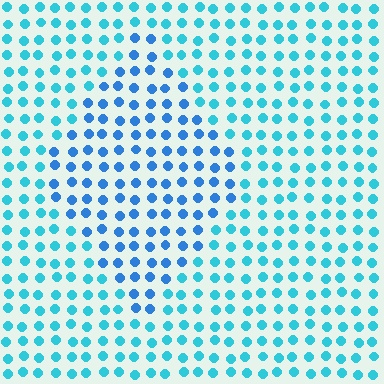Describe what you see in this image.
The image is filled with small cyan elements in a uniform arrangement. A diamond-shaped region is visible where the elements are tinted to a slightly different hue, forming a subtle color boundary.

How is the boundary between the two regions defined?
The boundary is defined purely by a slight shift in hue (about 26 degrees). Spacing, size, and orientation are identical on both sides.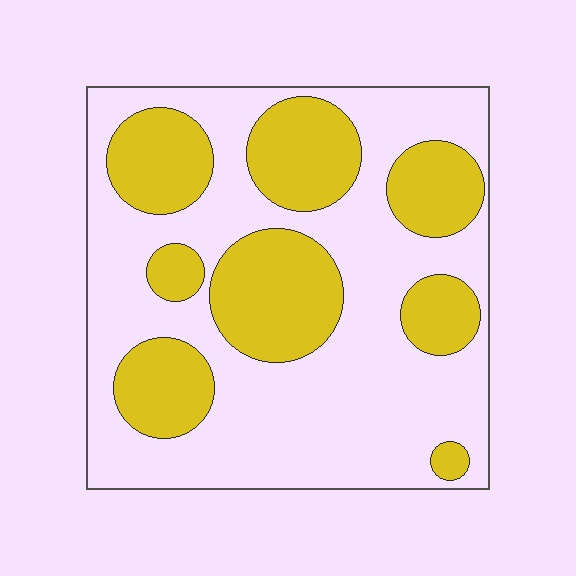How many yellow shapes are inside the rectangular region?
8.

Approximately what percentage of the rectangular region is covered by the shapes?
Approximately 35%.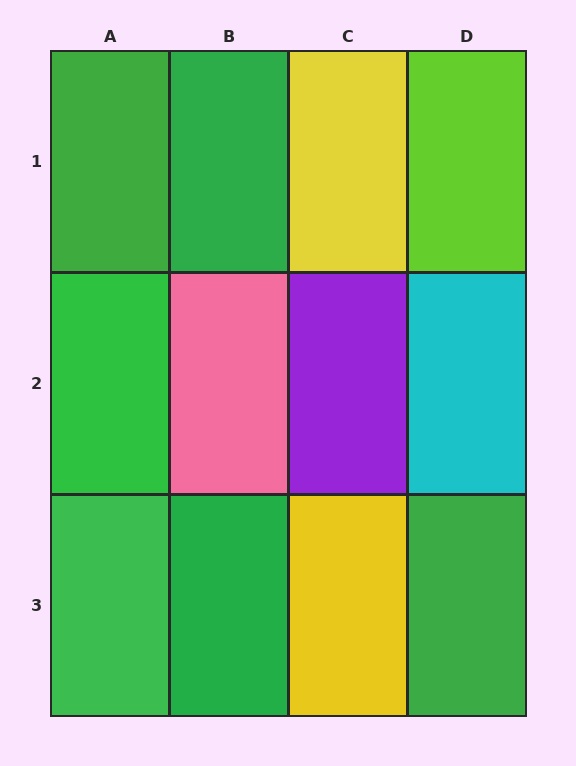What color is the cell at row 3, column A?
Green.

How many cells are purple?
1 cell is purple.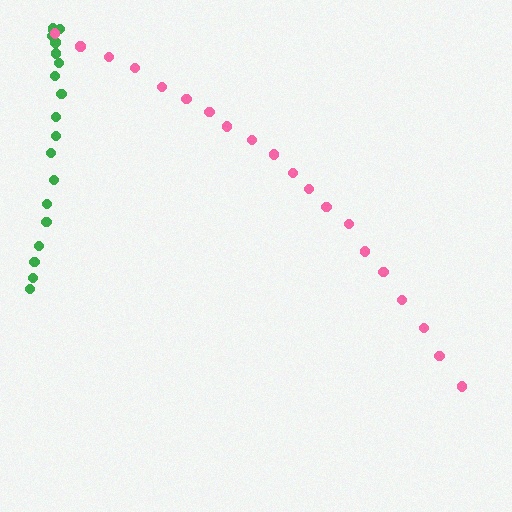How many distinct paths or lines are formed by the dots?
There are 2 distinct paths.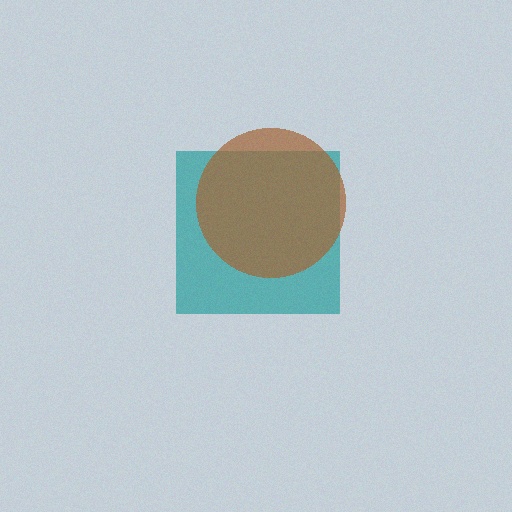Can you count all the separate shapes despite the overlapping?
Yes, there are 2 separate shapes.